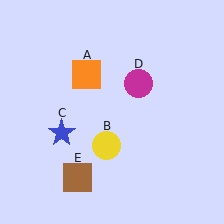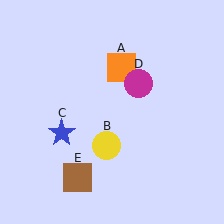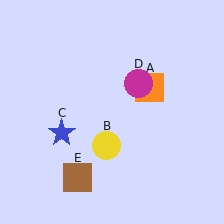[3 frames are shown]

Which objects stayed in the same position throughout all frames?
Yellow circle (object B) and blue star (object C) and magenta circle (object D) and brown square (object E) remained stationary.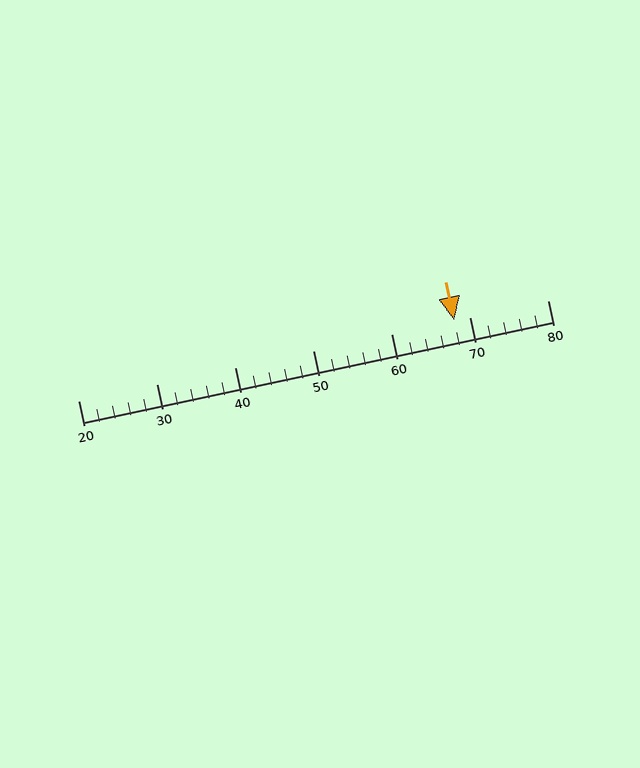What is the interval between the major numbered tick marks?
The major tick marks are spaced 10 units apart.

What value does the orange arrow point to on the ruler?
The orange arrow points to approximately 68.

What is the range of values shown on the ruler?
The ruler shows values from 20 to 80.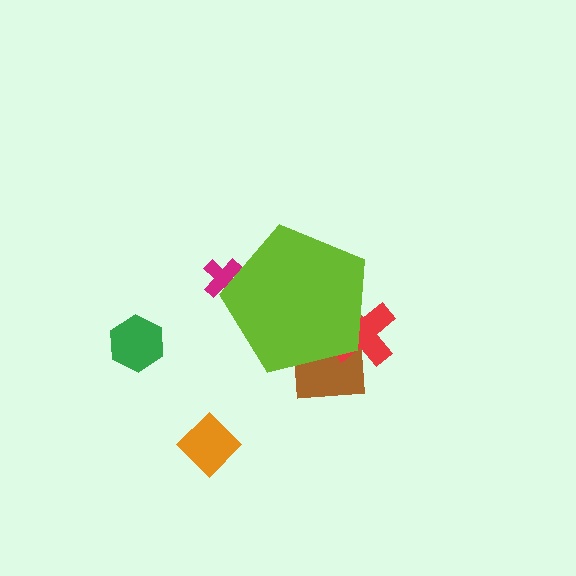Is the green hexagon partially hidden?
No, the green hexagon is fully visible.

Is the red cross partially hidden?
Yes, the red cross is partially hidden behind the lime pentagon.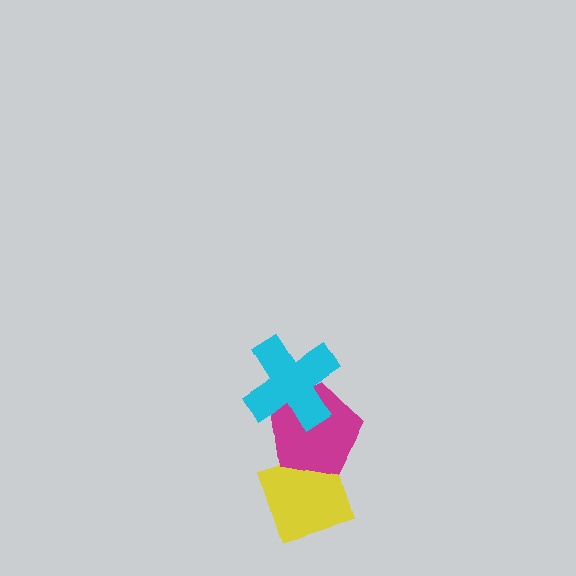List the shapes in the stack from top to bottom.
From top to bottom: the cyan cross, the magenta pentagon, the yellow diamond.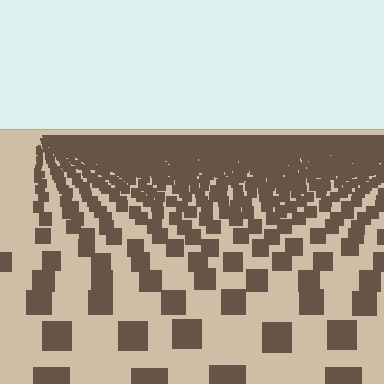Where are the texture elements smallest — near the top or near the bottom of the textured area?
Near the top.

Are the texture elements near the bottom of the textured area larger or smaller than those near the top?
Larger. Near the bottom, elements are closer to the viewer and appear at a bigger on-screen size.